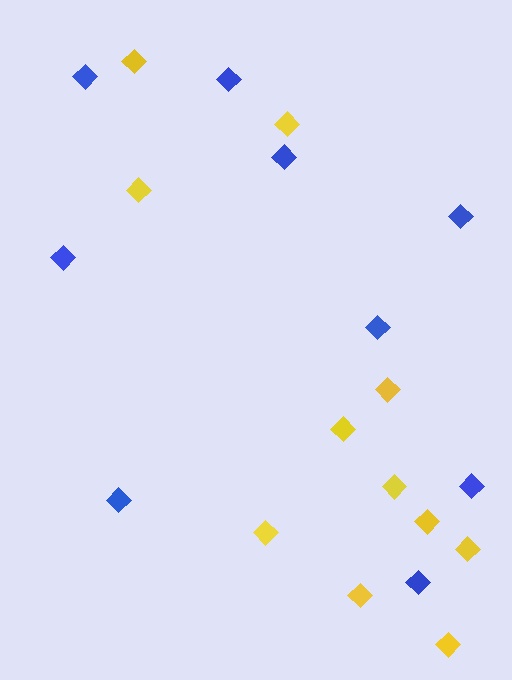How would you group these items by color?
There are 2 groups: one group of yellow diamonds (11) and one group of blue diamonds (9).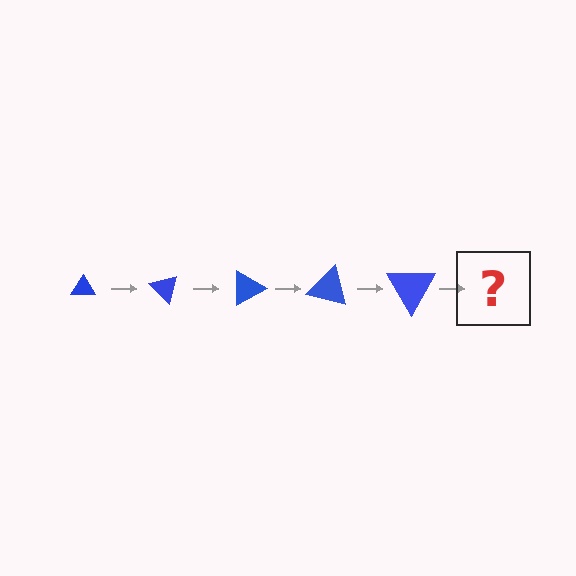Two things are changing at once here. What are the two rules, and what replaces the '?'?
The two rules are that the triangle grows larger each step and it rotates 45 degrees each step. The '?' should be a triangle, larger than the previous one and rotated 225 degrees from the start.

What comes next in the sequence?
The next element should be a triangle, larger than the previous one and rotated 225 degrees from the start.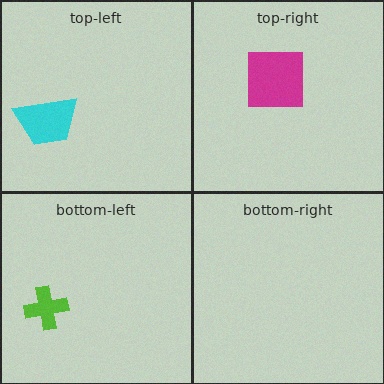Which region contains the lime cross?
The bottom-left region.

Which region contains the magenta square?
The top-right region.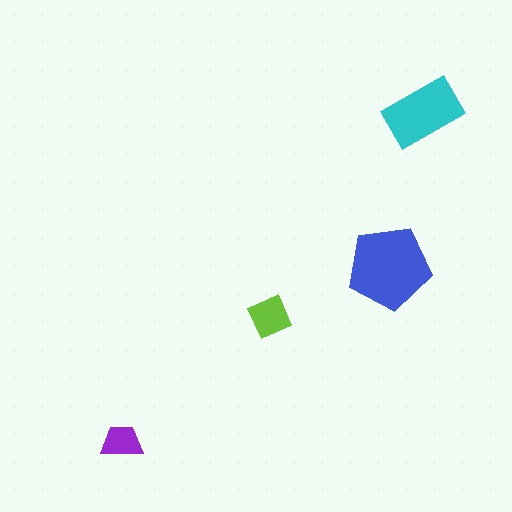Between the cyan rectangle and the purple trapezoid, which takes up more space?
The cyan rectangle.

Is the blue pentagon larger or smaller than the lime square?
Larger.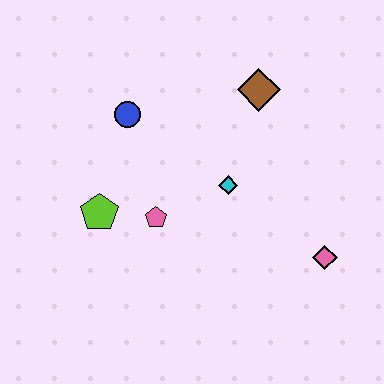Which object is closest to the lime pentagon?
The pink pentagon is closest to the lime pentagon.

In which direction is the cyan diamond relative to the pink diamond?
The cyan diamond is to the left of the pink diamond.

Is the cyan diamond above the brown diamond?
No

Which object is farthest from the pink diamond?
The blue circle is farthest from the pink diamond.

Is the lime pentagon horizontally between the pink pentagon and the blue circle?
No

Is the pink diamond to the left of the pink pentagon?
No